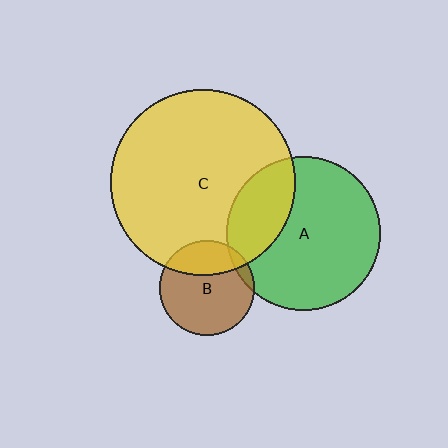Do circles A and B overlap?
Yes.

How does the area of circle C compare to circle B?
Approximately 3.8 times.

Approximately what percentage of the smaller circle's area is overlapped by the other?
Approximately 5%.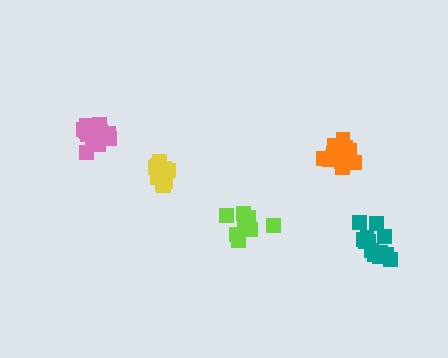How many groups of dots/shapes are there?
There are 5 groups.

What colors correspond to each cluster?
The clusters are colored: pink, yellow, teal, lime, orange.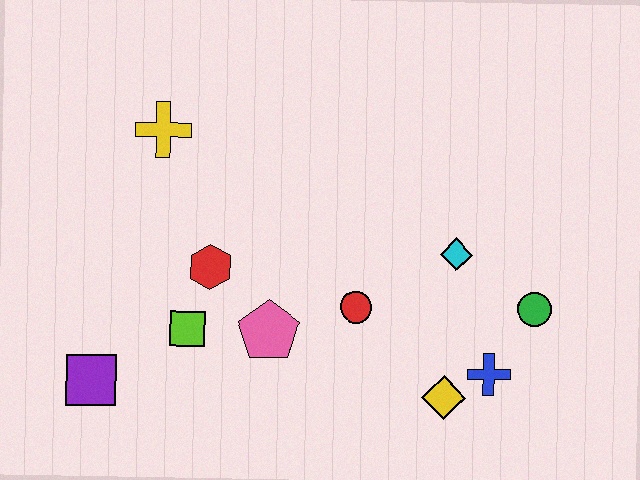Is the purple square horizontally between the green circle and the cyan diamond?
No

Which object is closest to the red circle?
The pink pentagon is closest to the red circle.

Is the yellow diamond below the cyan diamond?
Yes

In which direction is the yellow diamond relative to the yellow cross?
The yellow diamond is to the right of the yellow cross.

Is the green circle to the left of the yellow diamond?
No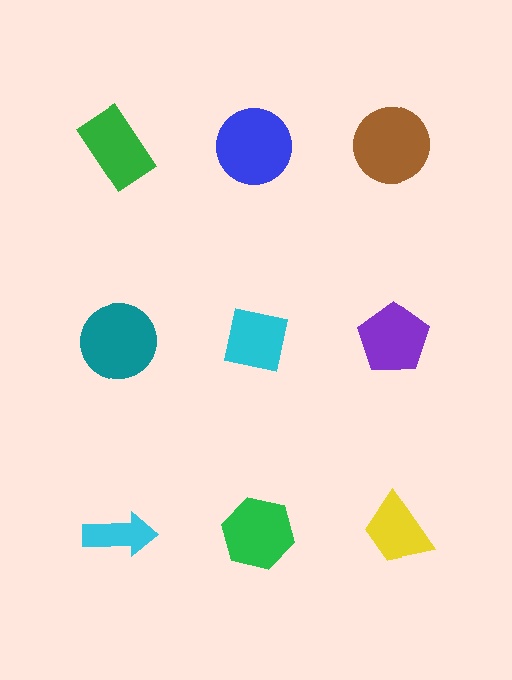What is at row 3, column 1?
A cyan arrow.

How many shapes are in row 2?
3 shapes.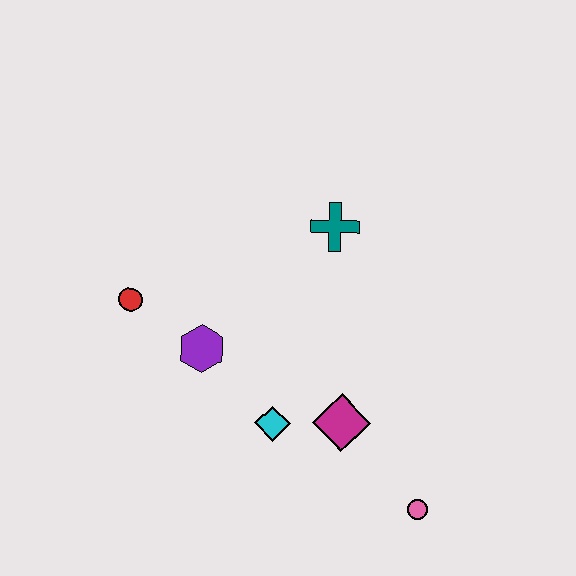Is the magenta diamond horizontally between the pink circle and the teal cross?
Yes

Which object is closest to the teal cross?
The purple hexagon is closest to the teal cross.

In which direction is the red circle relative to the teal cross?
The red circle is to the left of the teal cross.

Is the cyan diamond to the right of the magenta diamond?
No